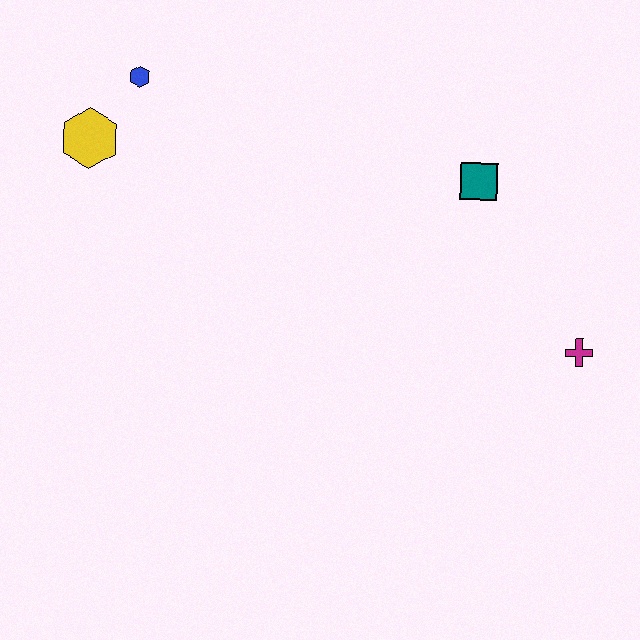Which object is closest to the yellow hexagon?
The blue hexagon is closest to the yellow hexagon.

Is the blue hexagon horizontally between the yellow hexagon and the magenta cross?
Yes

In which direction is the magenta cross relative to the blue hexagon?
The magenta cross is to the right of the blue hexagon.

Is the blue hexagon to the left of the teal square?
Yes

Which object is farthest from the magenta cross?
The yellow hexagon is farthest from the magenta cross.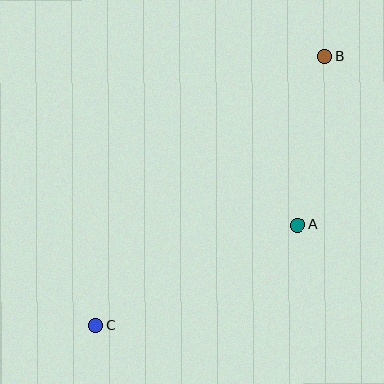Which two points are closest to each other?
Points A and B are closest to each other.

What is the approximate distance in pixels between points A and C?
The distance between A and C is approximately 226 pixels.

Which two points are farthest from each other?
Points B and C are farthest from each other.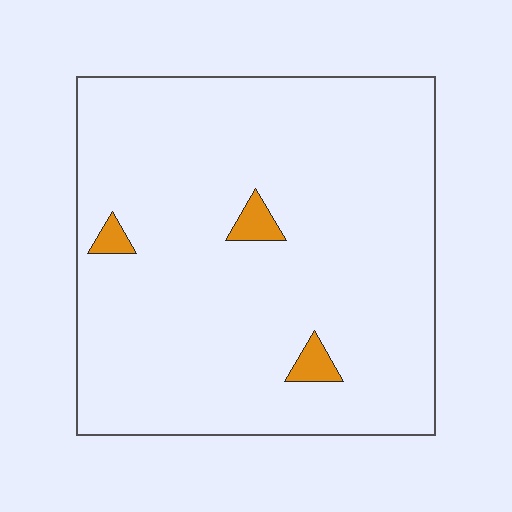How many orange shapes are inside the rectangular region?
3.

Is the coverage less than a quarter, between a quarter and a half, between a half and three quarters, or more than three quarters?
Less than a quarter.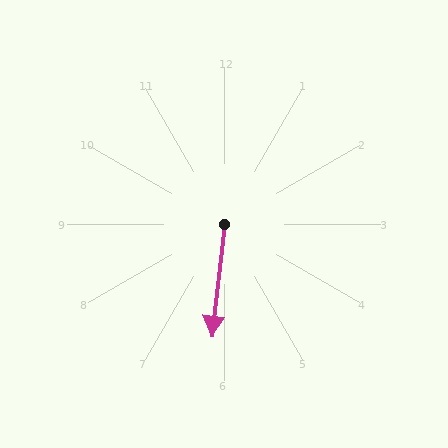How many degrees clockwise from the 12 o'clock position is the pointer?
Approximately 187 degrees.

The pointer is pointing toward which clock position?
Roughly 6 o'clock.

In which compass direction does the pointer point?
South.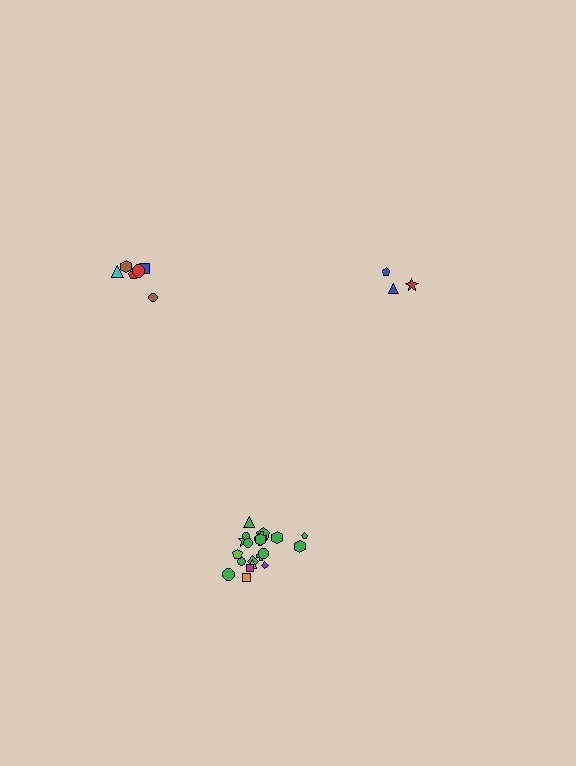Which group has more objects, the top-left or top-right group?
The top-left group.